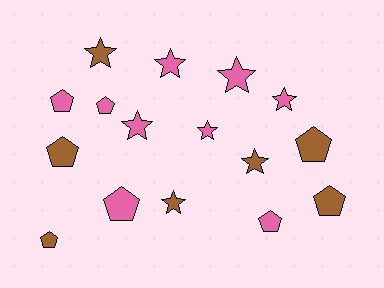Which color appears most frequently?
Pink, with 9 objects.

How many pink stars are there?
There are 5 pink stars.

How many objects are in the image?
There are 16 objects.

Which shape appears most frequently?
Pentagon, with 8 objects.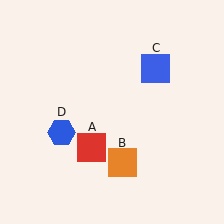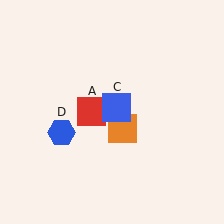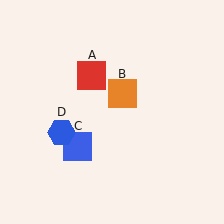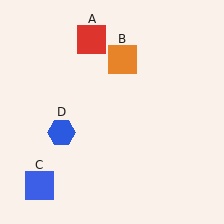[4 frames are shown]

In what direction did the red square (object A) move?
The red square (object A) moved up.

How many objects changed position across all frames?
3 objects changed position: red square (object A), orange square (object B), blue square (object C).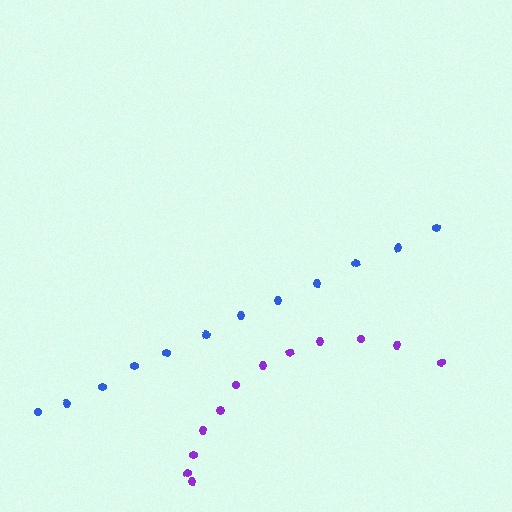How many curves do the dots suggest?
There are 2 distinct paths.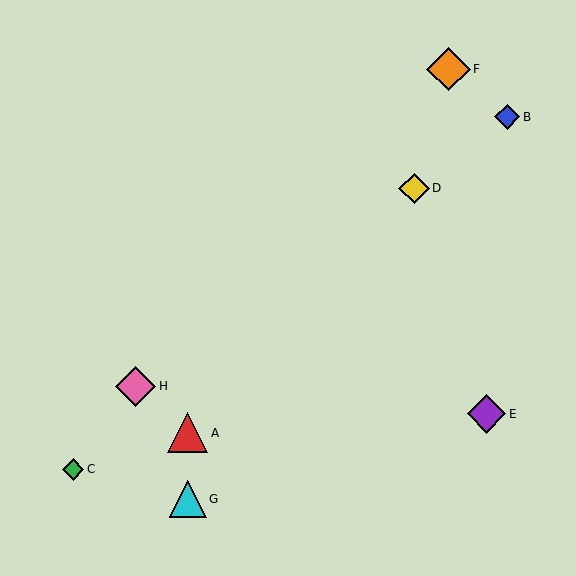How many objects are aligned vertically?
2 objects (A, G) are aligned vertically.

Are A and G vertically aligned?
Yes, both are at x≈188.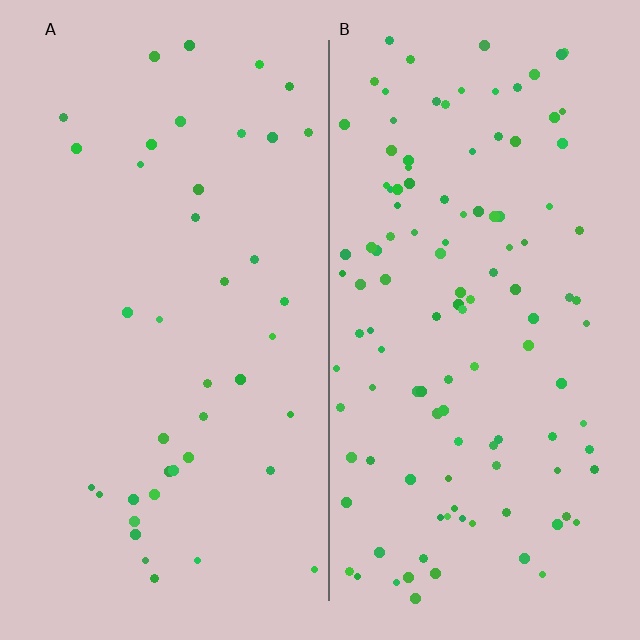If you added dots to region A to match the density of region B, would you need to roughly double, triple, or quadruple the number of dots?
Approximately triple.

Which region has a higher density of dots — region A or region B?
B (the right).